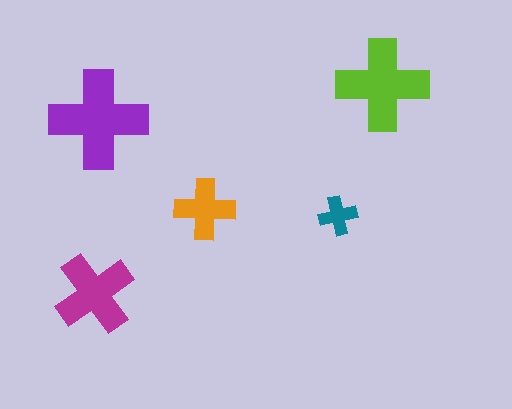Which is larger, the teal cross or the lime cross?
The lime one.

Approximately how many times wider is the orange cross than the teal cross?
About 1.5 times wider.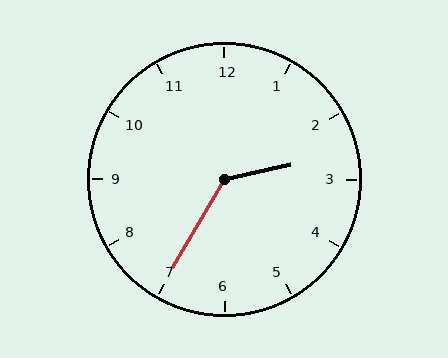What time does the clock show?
2:35.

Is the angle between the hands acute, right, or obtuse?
It is obtuse.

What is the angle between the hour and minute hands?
Approximately 132 degrees.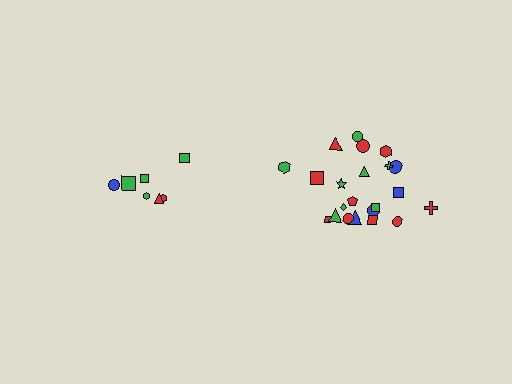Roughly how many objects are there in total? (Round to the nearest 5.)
Roughly 30 objects in total.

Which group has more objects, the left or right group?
The right group.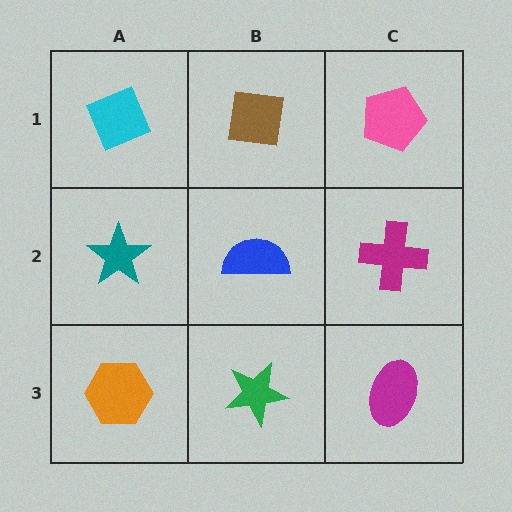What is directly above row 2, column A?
A cyan diamond.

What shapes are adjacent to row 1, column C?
A magenta cross (row 2, column C), a brown square (row 1, column B).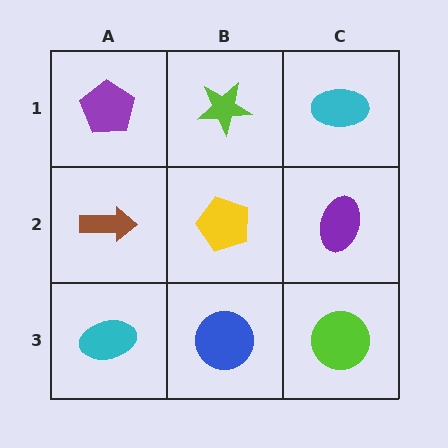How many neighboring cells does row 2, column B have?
4.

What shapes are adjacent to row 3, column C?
A purple ellipse (row 2, column C), a blue circle (row 3, column B).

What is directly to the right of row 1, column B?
A cyan ellipse.